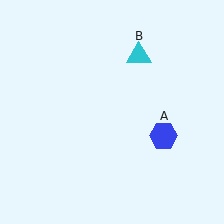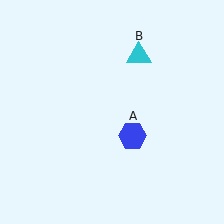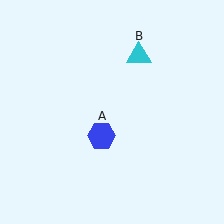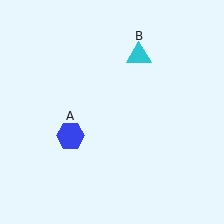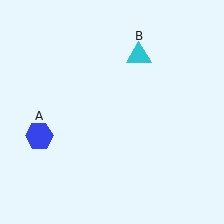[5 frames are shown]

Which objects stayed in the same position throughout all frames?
Cyan triangle (object B) remained stationary.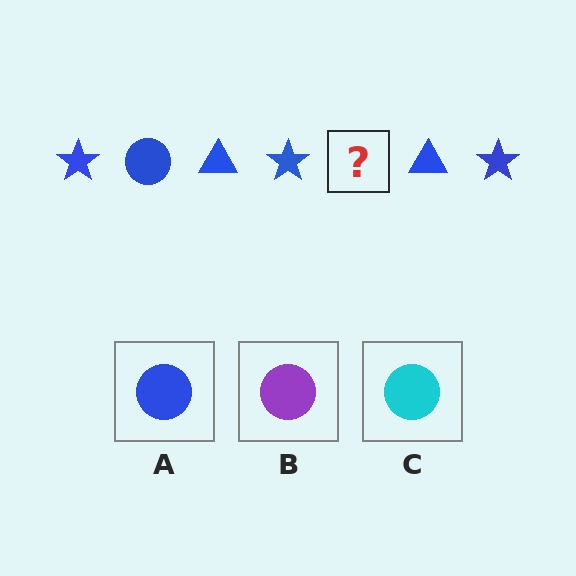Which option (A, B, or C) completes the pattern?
A.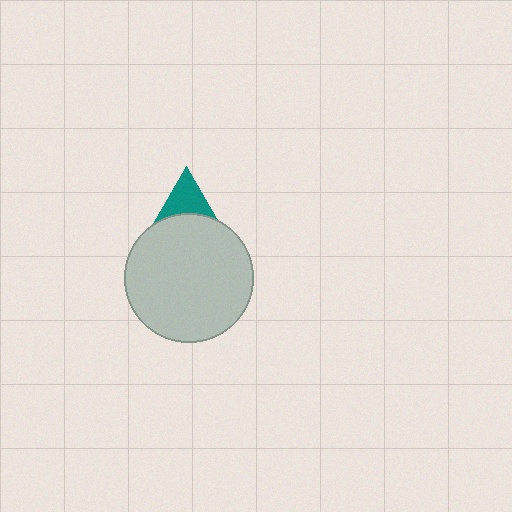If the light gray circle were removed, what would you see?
You would see the complete teal triangle.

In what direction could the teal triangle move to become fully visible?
The teal triangle could move up. That would shift it out from behind the light gray circle entirely.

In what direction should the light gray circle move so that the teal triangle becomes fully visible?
The light gray circle should move down. That is the shortest direction to clear the overlap and leave the teal triangle fully visible.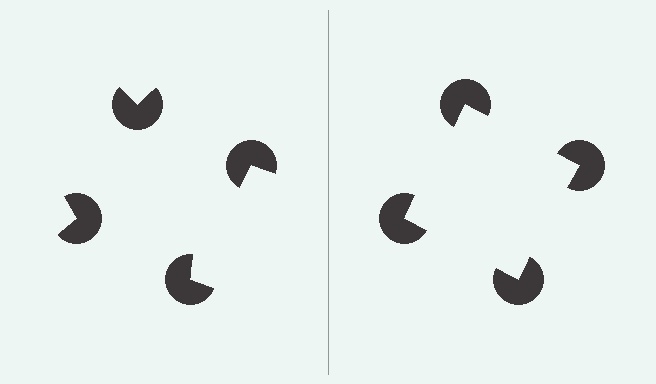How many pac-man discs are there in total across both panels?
8 — 4 on each side.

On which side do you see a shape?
An illusory square appears on the right side. On the left side the wedge cuts are rotated, so no coherent shape forms.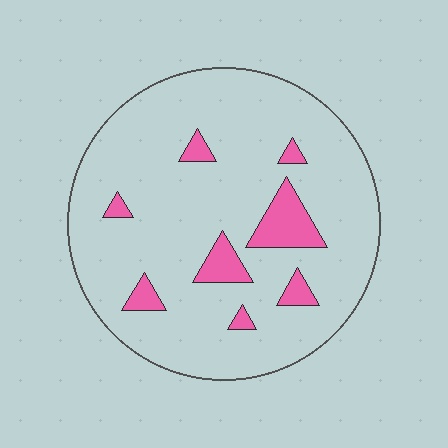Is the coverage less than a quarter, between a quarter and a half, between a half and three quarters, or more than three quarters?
Less than a quarter.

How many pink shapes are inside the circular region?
8.